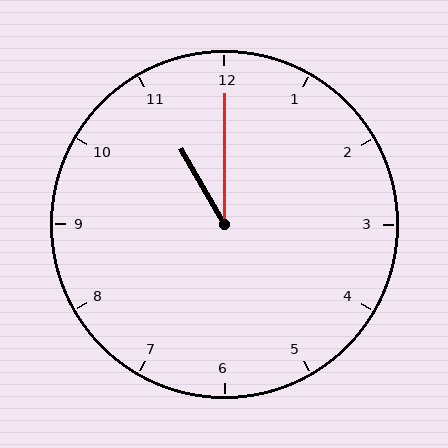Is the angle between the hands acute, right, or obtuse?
It is acute.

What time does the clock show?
11:00.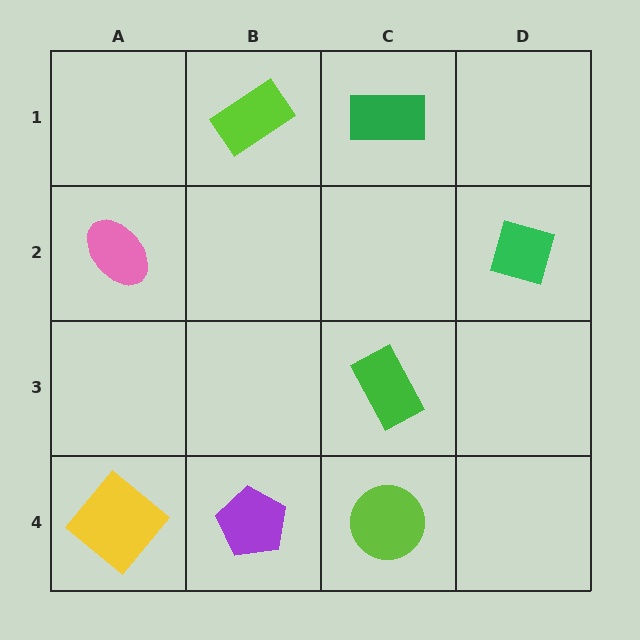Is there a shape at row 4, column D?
No, that cell is empty.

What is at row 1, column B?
A lime rectangle.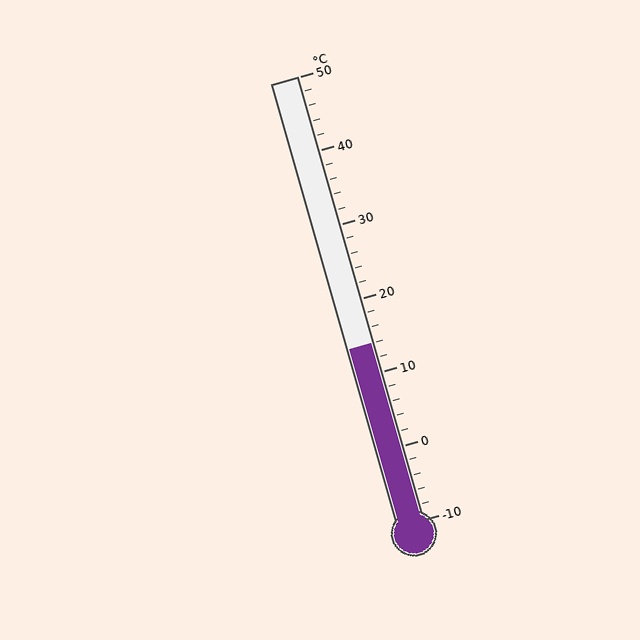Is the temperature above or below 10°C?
The temperature is above 10°C.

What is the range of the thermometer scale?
The thermometer scale ranges from -10°C to 50°C.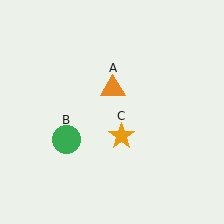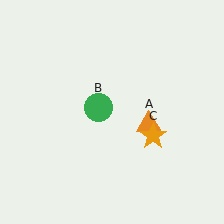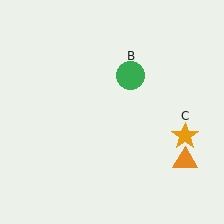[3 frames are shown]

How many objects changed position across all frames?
3 objects changed position: orange triangle (object A), green circle (object B), orange star (object C).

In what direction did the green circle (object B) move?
The green circle (object B) moved up and to the right.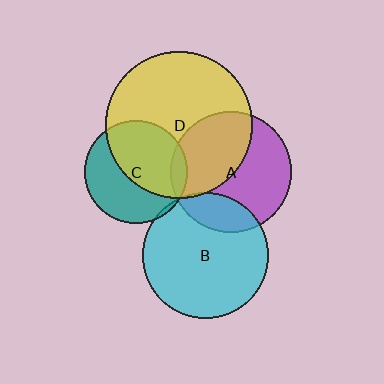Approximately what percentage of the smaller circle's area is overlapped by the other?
Approximately 20%.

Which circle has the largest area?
Circle D (yellow).